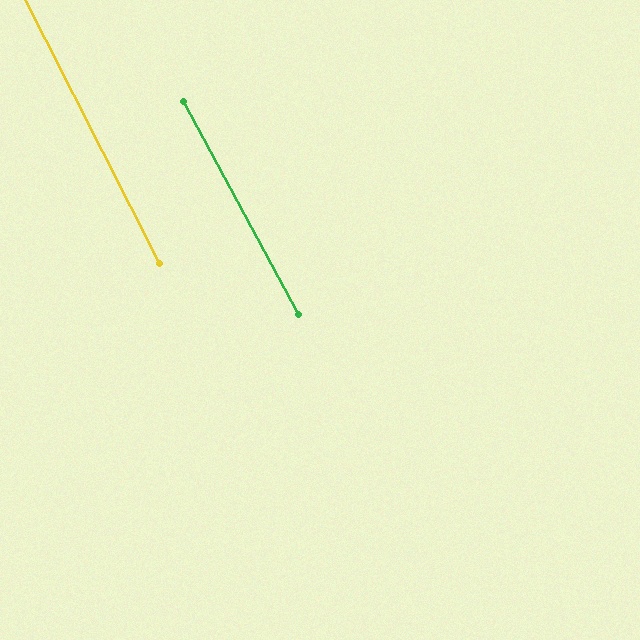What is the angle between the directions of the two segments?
Approximately 1 degree.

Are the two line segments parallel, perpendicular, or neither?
Parallel — their directions differ by only 1.3°.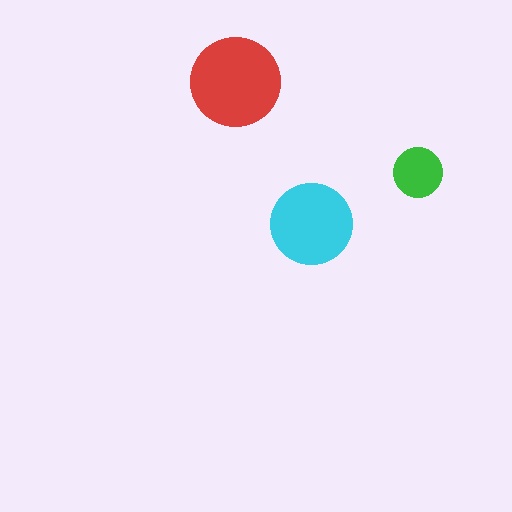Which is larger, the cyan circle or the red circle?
The red one.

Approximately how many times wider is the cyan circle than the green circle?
About 1.5 times wider.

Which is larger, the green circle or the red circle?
The red one.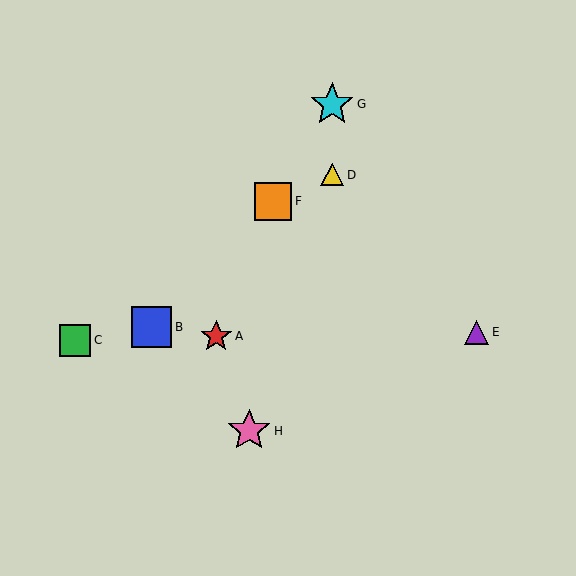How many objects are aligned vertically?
2 objects (D, G) are aligned vertically.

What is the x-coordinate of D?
Object D is at x≈332.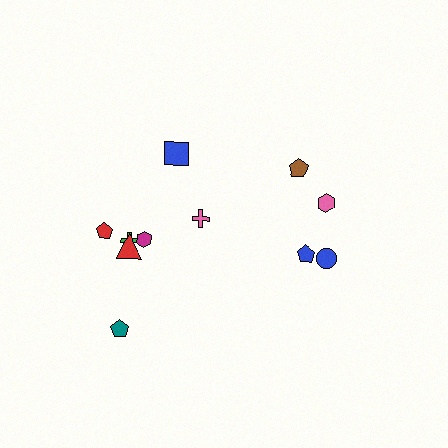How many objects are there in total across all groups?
There are 11 objects.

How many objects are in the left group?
There are 7 objects.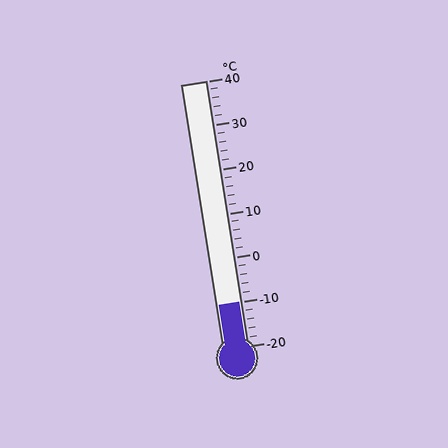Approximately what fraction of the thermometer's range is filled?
The thermometer is filled to approximately 15% of its range.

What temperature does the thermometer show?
The thermometer shows approximately -10°C.